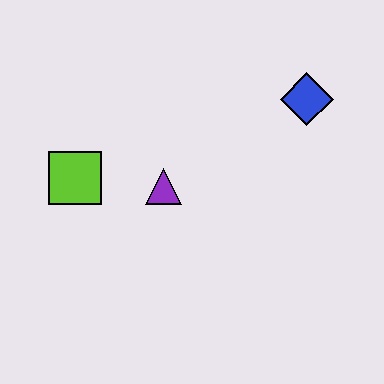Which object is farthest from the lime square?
The blue diamond is farthest from the lime square.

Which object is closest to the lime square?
The purple triangle is closest to the lime square.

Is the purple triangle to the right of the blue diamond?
No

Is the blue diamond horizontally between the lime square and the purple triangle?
No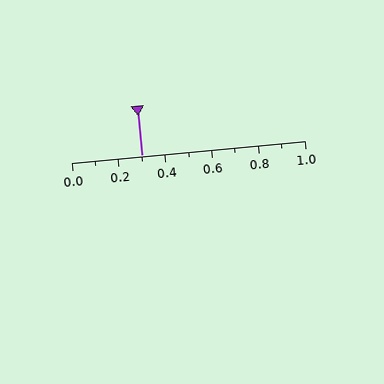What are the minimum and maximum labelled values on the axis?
The axis runs from 0.0 to 1.0.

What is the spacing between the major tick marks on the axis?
The major ticks are spaced 0.2 apart.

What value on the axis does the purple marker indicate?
The marker indicates approximately 0.3.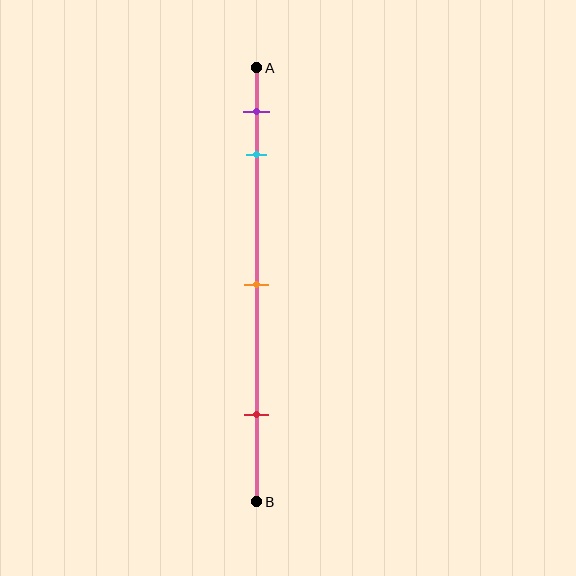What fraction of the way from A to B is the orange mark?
The orange mark is approximately 50% (0.5) of the way from A to B.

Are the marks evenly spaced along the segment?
No, the marks are not evenly spaced.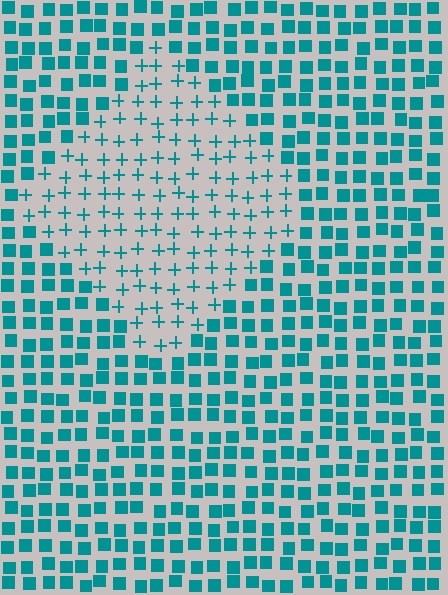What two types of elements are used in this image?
The image uses plus signs inside the diamond region and squares outside it.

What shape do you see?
I see a diamond.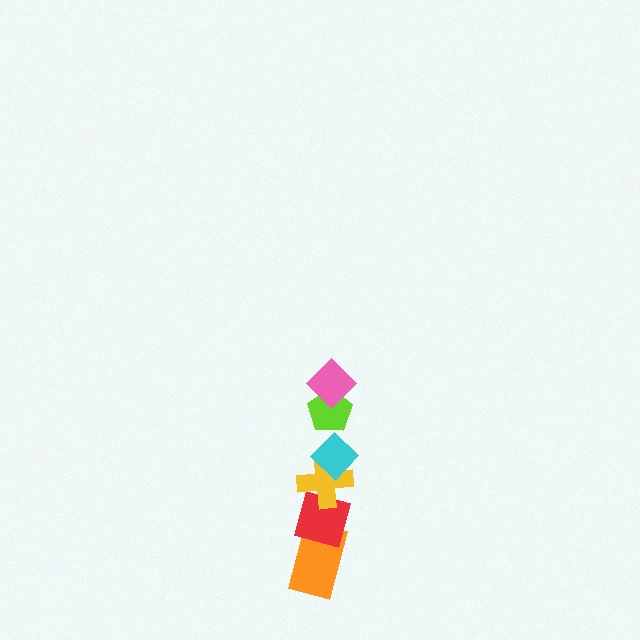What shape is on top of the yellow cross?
The cyan diamond is on top of the yellow cross.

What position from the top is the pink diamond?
The pink diamond is 1st from the top.